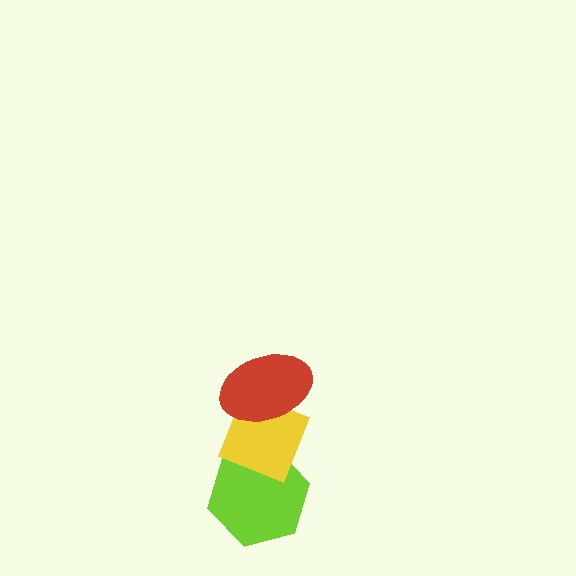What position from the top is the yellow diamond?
The yellow diamond is 2nd from the top.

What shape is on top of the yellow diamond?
The red ellipse is on top of the yellow diamond.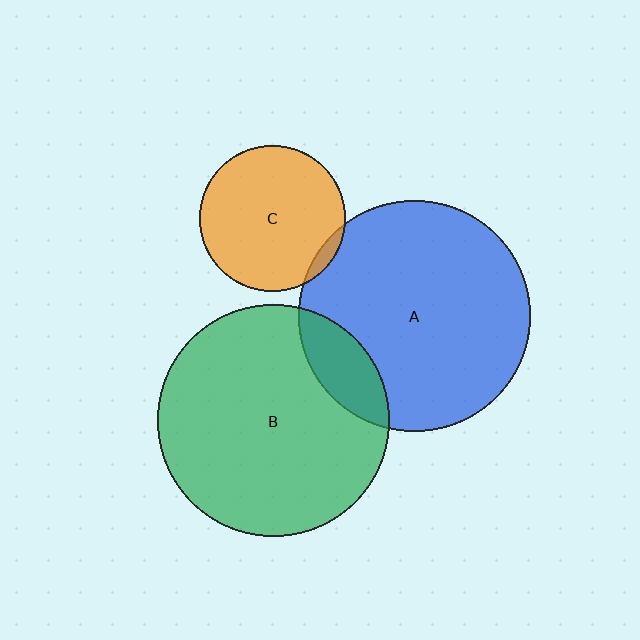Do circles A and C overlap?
Yes.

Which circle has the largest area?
Circle A (blue).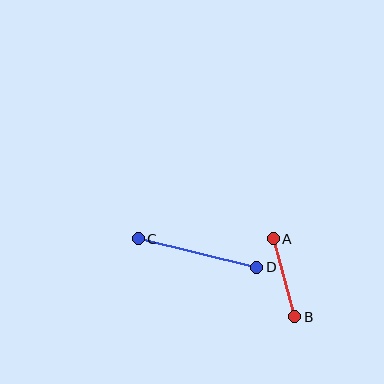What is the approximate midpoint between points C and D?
The midpoint is at approximately (198, 253) pixels.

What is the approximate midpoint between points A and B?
The midpoint is at approximately (284, 278) pixels.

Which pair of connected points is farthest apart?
Points C and D are farthest apart.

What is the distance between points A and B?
The distance is approximately 81 pixels.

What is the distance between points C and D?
The distance is approximately 122 pixels.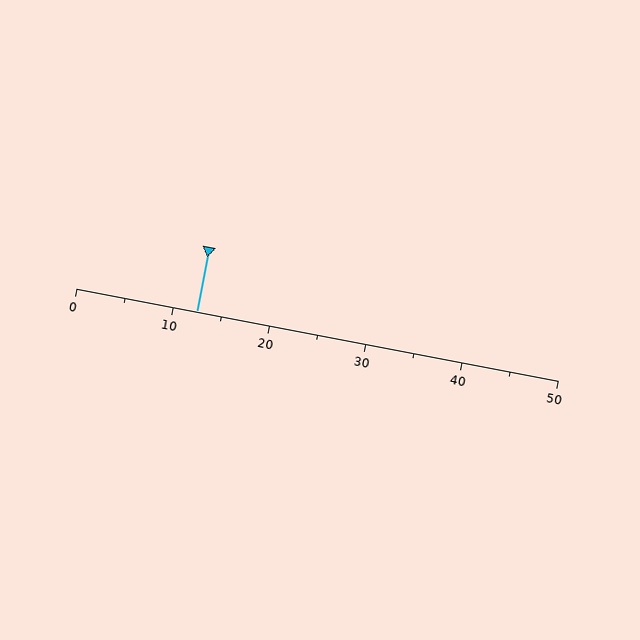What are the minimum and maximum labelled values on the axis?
The axis runs from 0 to 50.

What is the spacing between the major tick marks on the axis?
The major ticks are spaced 10 apart.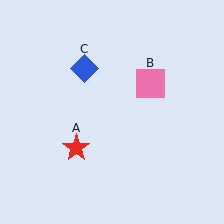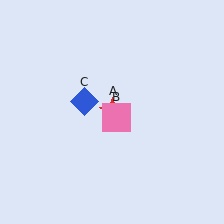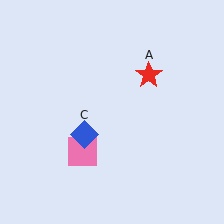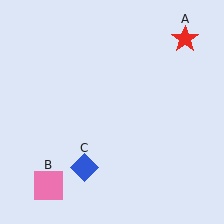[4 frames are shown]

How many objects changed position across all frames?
3 objects changed position: red star (object A), pink square (object B), blue diamond (object C).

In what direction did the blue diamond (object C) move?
The blue diamond (object C) moved down.